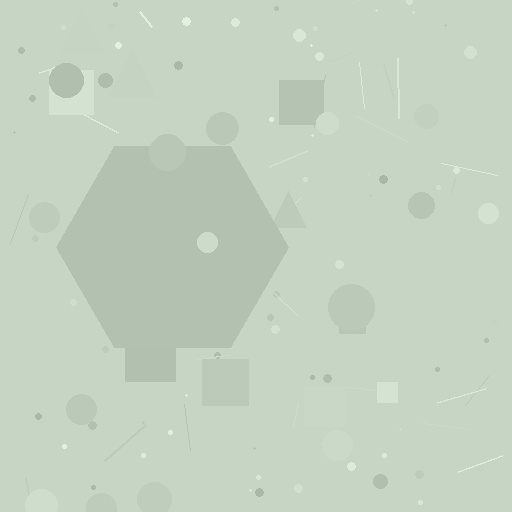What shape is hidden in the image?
A hexagon is hidden in the image.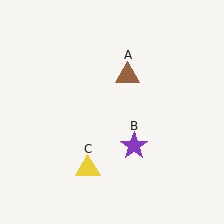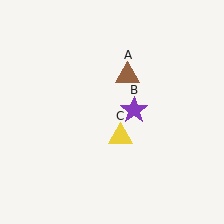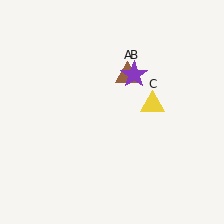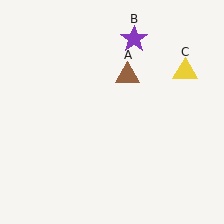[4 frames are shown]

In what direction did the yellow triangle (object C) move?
The yellow triangle (object C) moved up and to the right.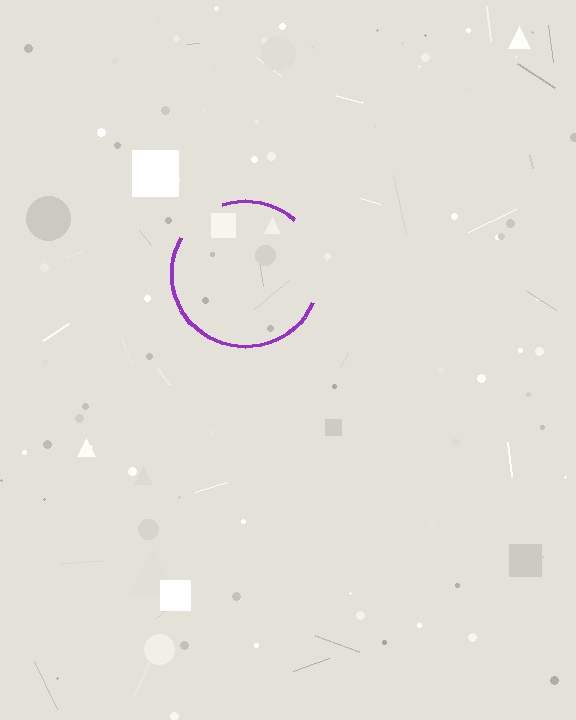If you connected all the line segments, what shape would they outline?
They would outline a circle.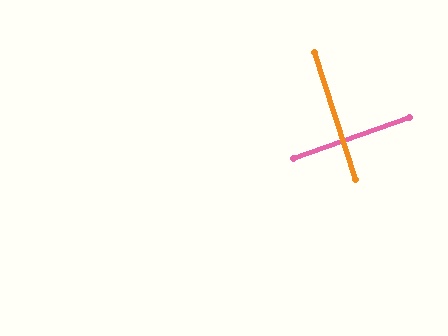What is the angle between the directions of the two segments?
Approximately 88 degrees.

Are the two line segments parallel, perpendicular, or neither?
Perpendicular — they meet at approximately 88°.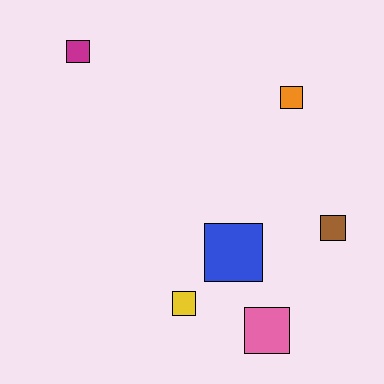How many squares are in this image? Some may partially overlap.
There are 6 squares.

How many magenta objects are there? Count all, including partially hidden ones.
There is 1 magenta object.